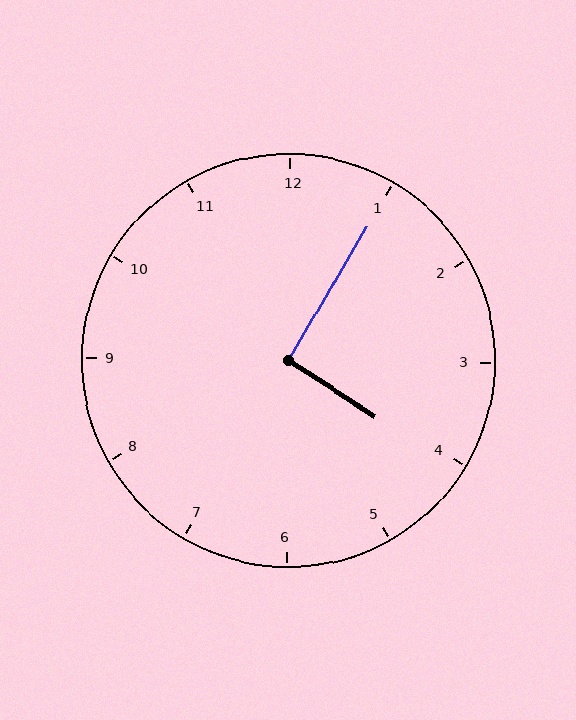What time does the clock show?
4:05.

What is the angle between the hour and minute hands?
Approximately 92 degrees.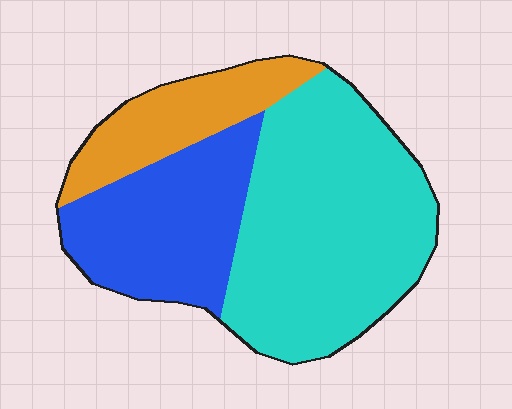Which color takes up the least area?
Orange, at roughly 20%.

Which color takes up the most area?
Cyan, at roughly 55%.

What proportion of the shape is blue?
Blue covers around 30% of the shape.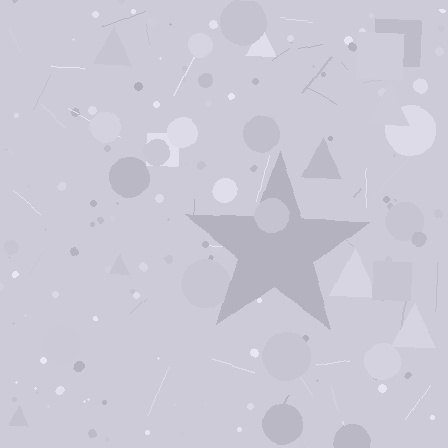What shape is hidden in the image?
A star is hidden in the image.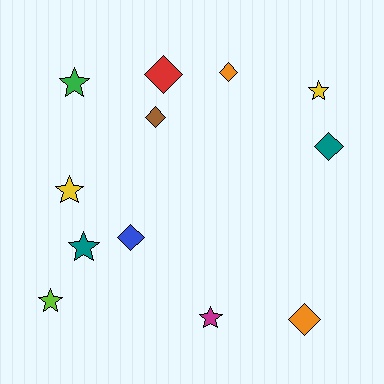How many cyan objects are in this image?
There are no cyan objects.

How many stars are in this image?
There are 6 stars.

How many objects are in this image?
There are 12 objects.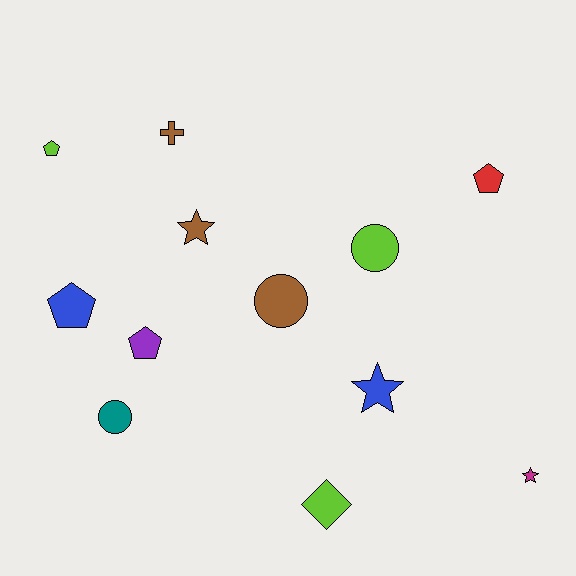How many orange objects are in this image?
There are no orange objects.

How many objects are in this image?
There are 12 objects.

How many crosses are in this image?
There is 1 cross.